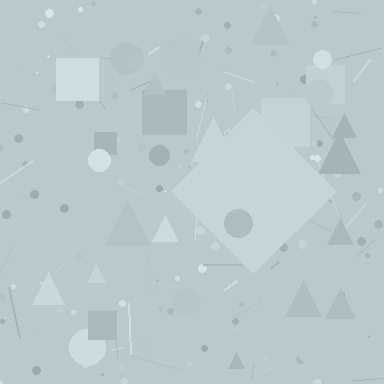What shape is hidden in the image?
A diamond is hidden in the image.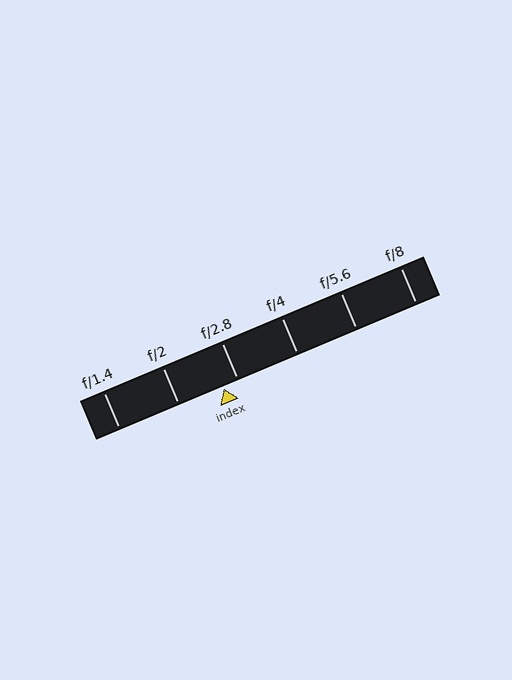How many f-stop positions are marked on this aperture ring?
There are 6 f-stop positions marked.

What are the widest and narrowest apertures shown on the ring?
The widest aperture shown is f/1.4 and the narrowest is f/8.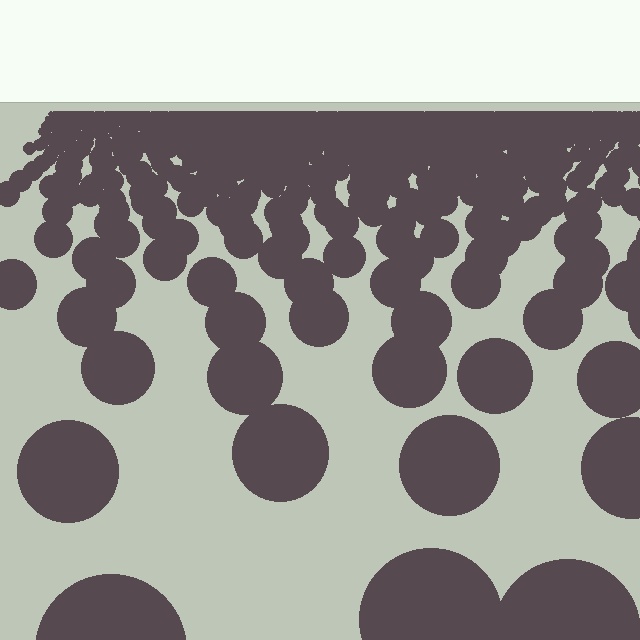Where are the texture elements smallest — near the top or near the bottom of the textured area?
Near the top.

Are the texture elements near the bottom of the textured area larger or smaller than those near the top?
Larger. Near the bottom, elements are closer to the viewer and appear at a bigger on-screen size.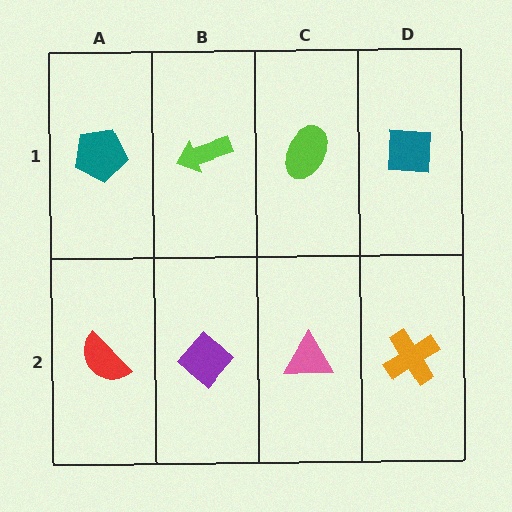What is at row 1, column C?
A lime ellipse.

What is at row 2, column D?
An orange cross.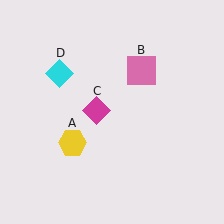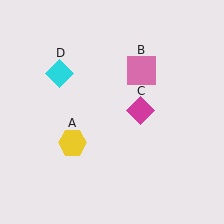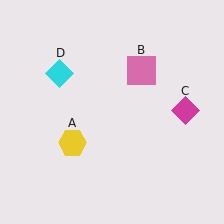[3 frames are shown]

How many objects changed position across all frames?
1 object changed position: magenta diamond (object C).